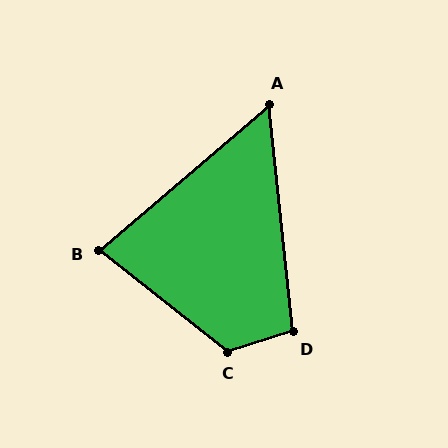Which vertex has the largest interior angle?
C, at approximately 125 degrees.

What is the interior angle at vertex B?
Approximately 79 degrees (acute).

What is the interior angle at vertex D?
Approximately 101 degrees (obtuse).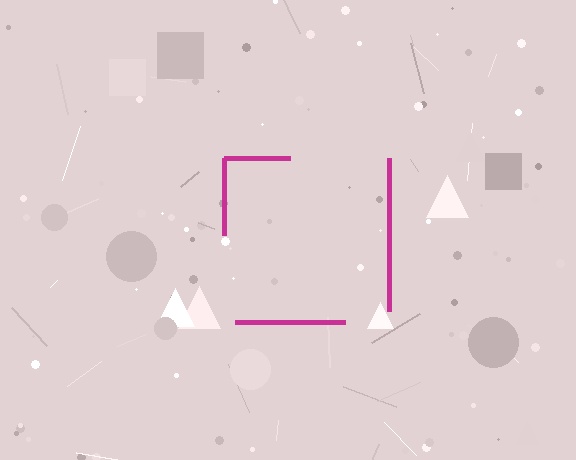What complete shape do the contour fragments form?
The contour fragments form a square.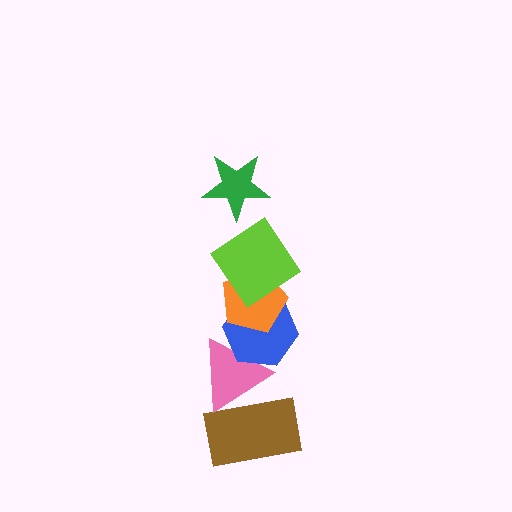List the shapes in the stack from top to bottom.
From top to bottom: the green star, the lime diamond, the orange pentagon, the blue hexagon, the pink triangle, the brown rectangle.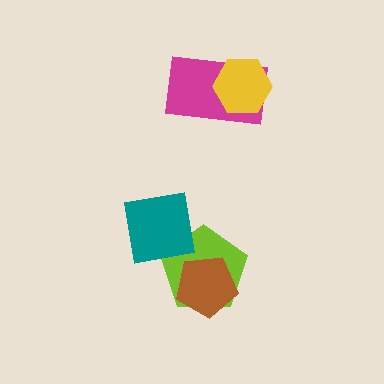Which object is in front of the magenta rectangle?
The yellow hexagon is in front of the magenta rectangle.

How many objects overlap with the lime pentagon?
2 objects overlap with the lime pentagon.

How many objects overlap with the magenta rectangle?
1 object overlaps with the magenta rectangle.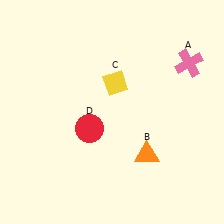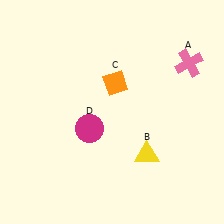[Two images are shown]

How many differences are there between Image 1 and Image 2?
There are 3 differences between the two images.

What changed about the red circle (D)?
In Image 1, D is red. In Image 2, it changed to magenta.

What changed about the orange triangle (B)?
In Image 1, B is orange. In Image 2, it changed to yellow.